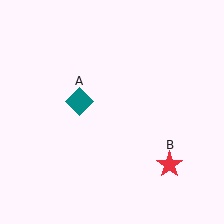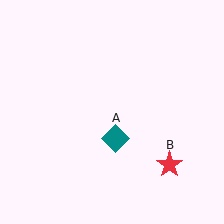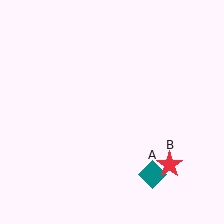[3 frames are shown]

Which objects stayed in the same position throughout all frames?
Red star (object B) remained stationary.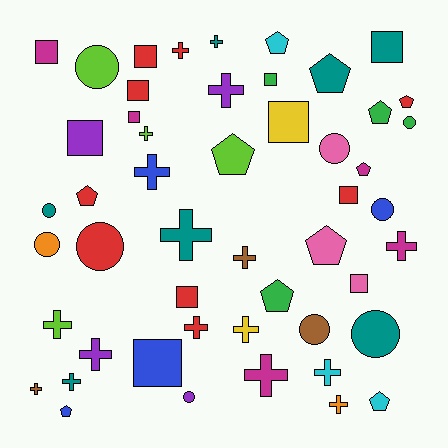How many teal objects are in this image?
There are 7 teal objects.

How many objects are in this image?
There are 50 objects.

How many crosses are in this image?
There are 17 crosses.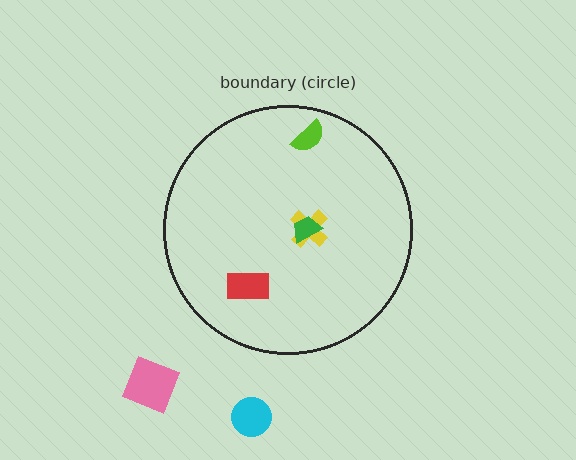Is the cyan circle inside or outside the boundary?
Outside.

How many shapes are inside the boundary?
4 inside, 2 outside.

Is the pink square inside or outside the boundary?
Outside.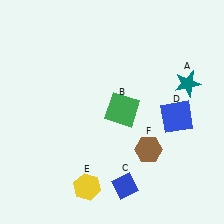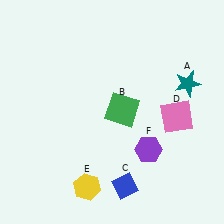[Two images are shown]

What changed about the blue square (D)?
In Image 1, D is blue. In Image 2, it changed to pink.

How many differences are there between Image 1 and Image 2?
There are 2 differences between the two images.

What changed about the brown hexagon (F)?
In Image 1, F is brown. In Image 2, it changed to purple.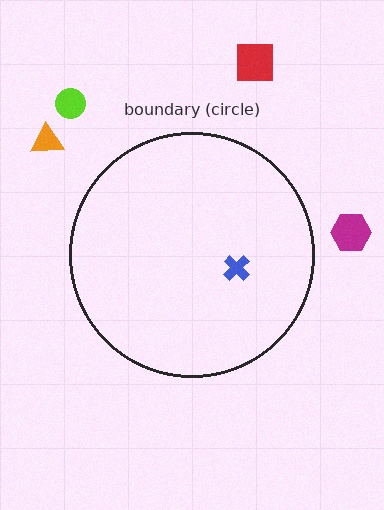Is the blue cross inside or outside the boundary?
Inside.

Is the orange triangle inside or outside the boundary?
Outside.